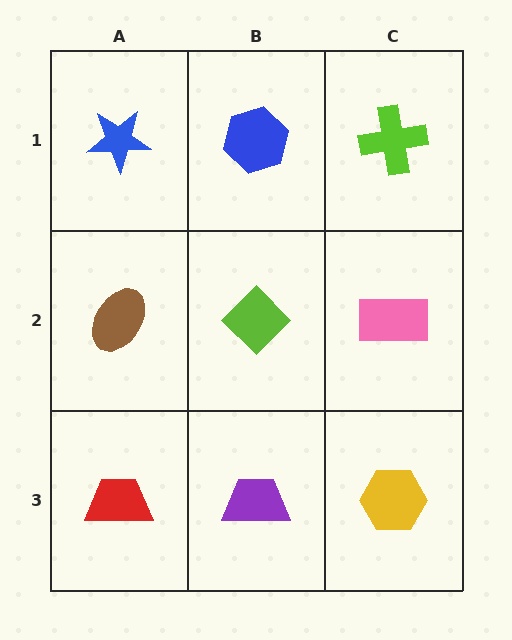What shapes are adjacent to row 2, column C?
A lime cross (row 1, column C), a yellow hexagon (row 3, column C), a lime diamond (row 2, column B).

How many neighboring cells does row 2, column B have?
4.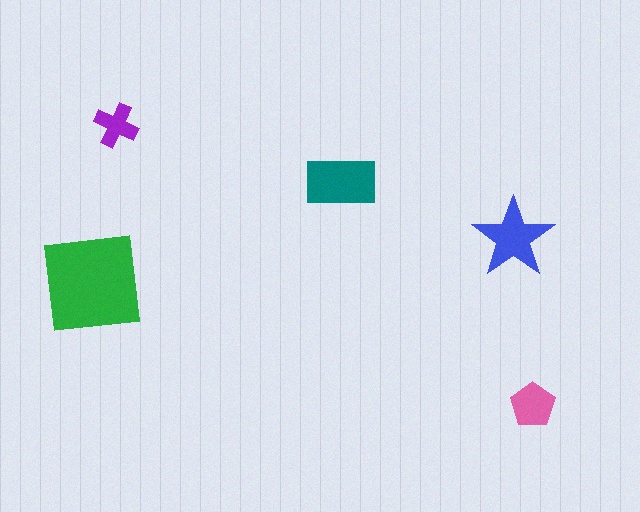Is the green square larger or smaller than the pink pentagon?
Larger.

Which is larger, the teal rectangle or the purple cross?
The teal rectangle.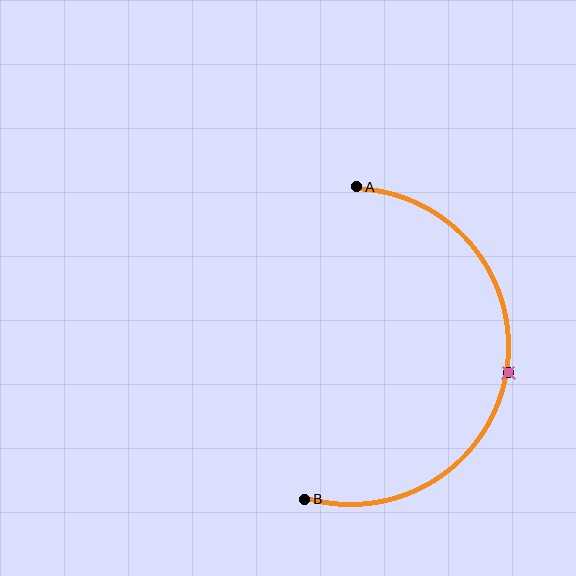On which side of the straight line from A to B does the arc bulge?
The arc bulges to the right of the straight line connecting A and B.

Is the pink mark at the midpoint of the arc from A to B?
Yes. The pink mark lies on the arc at equal arc-length from both A and B — it is the arc midpoint.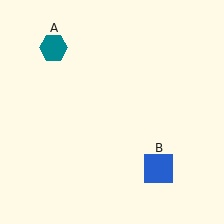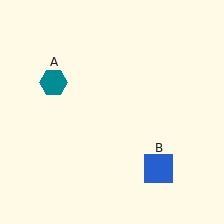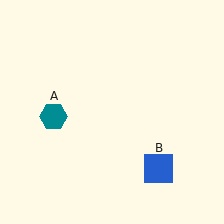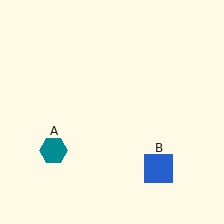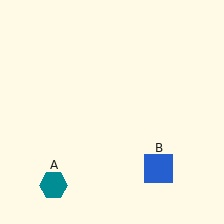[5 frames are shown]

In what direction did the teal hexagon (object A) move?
The teal hexagon (object A) moved down.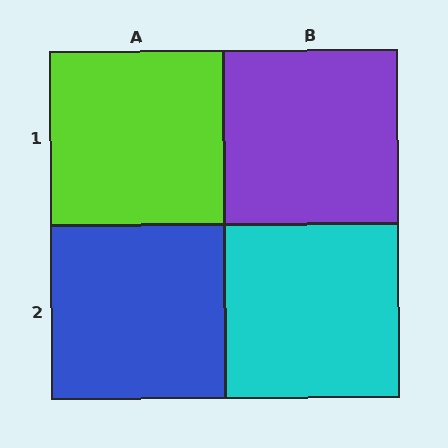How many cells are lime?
1 cell is lime.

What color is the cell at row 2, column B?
Cyan.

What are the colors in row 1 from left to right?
Lime, purple.